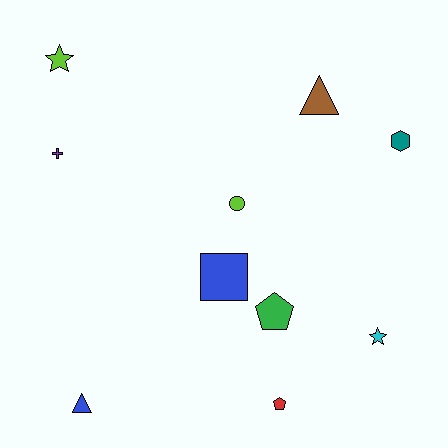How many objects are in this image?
There are 10 objects.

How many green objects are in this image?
There is 1 green object.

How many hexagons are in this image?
There is 1 hexagon.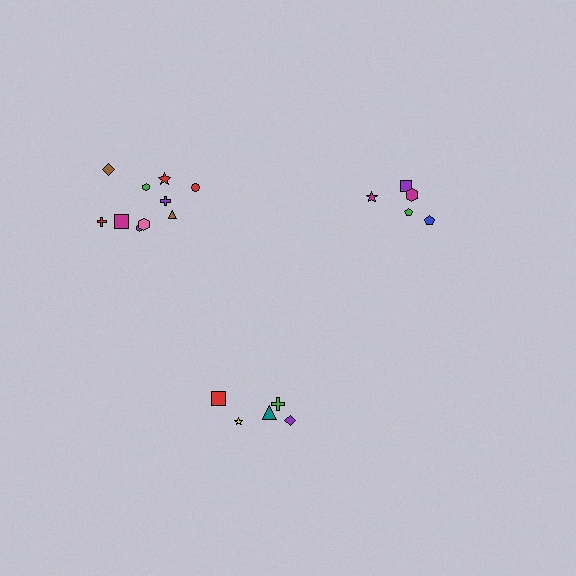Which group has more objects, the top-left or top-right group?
The top-left group.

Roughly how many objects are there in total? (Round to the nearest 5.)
Roughly 20 objects in total.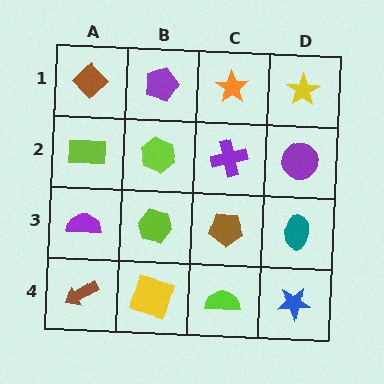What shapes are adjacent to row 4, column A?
A purple semicircle (row 3, column A), a yellow square (row 4, column B).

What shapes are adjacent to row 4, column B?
A lime hexagon (row 3, column B), a brown arrow (row 4, column A), a lime semicircle (row 4, column C).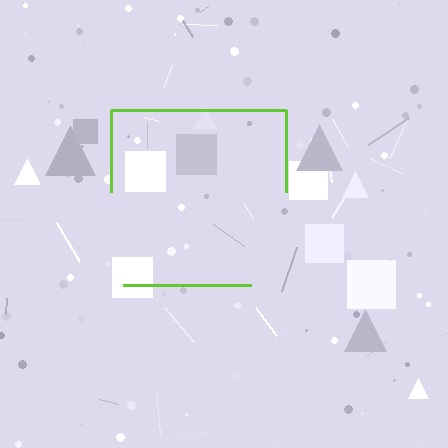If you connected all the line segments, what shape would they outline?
They would outline a square.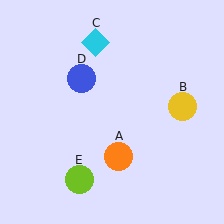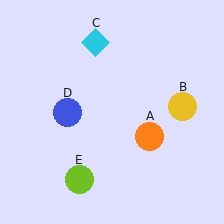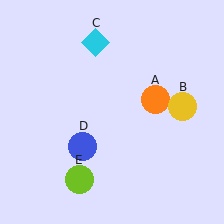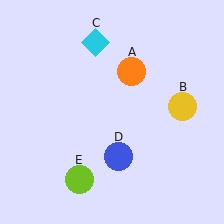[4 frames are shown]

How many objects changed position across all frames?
2 objects changed position: orange circle (object A), blue circle (object D).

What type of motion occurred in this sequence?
The orange circle (object A), blue circle (object D) rotated counterclockwise around the center of the scene.